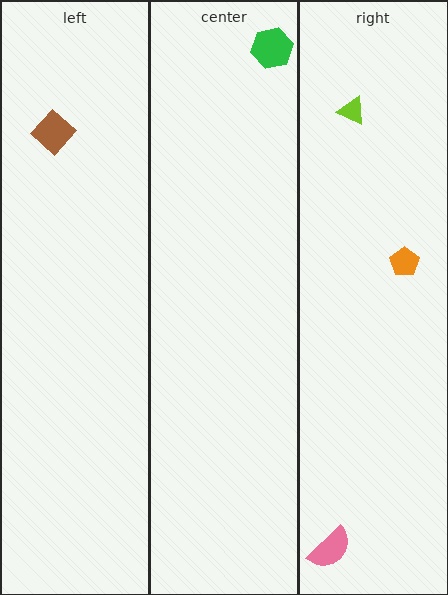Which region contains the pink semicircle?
The right region.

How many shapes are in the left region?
1.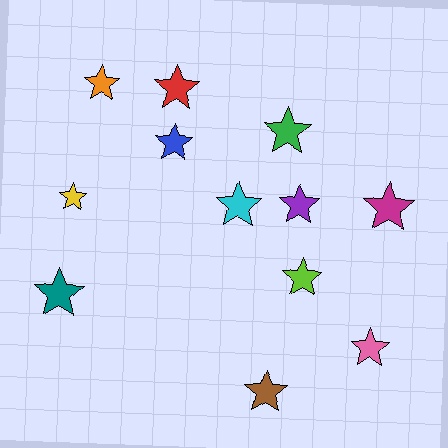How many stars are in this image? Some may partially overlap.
There are 12 stars.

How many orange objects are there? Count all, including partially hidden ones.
There is 1 orange object.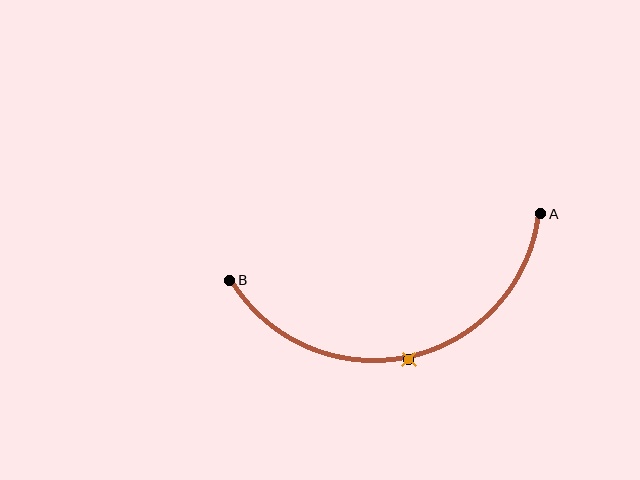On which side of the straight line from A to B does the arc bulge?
The arc bulges below the straight line connecting A and B.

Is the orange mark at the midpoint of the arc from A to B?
Yes. The orange mark lies on the arc at equal arc-length from both A and B — it is the arc midpoint.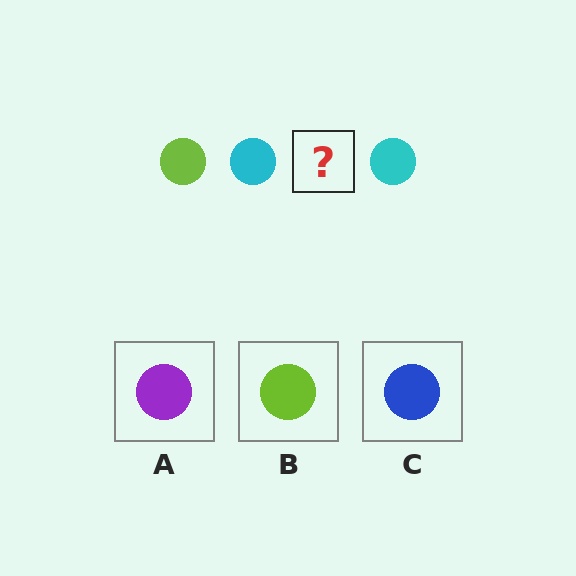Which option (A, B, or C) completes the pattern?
B.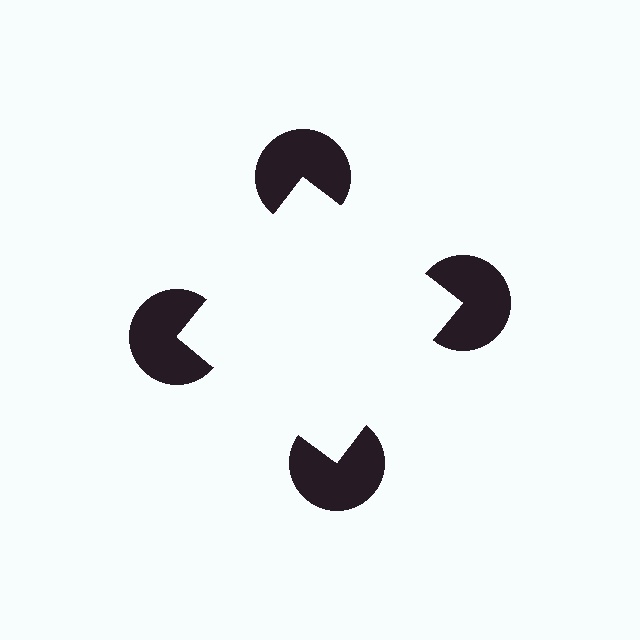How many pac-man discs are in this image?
There are 4 — one at each vertex of the illusory square.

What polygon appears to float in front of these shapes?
An illusory square — its edges are inferred from the aligned wedge cuts in the pac-man discs, not physically drawn.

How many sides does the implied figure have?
4 sides.